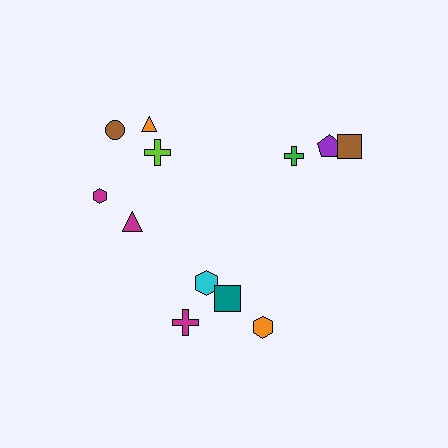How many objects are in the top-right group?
There are 3 objects.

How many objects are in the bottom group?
There are 4 objects.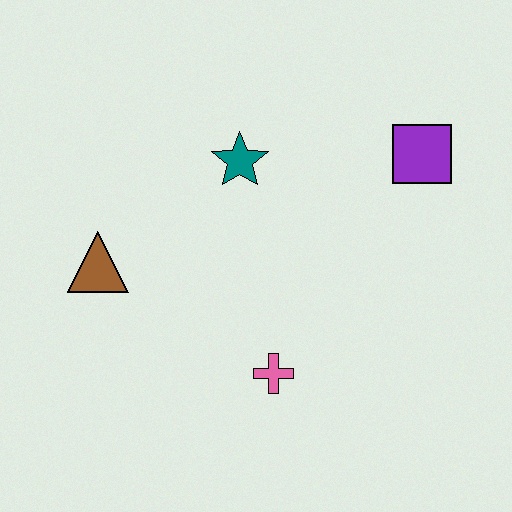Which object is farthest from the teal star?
The pink cross is farthest from the teal star.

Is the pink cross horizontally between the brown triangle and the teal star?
No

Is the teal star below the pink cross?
No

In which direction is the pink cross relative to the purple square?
The pink cross is below the purple square.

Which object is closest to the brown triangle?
The teal star is closest to the brown triangle.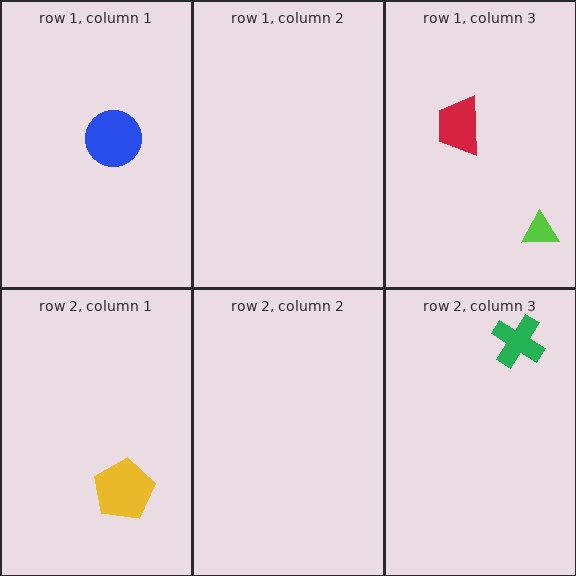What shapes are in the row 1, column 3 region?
The lime triangle, the red trapezoid.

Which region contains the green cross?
The row 2, column 3 region.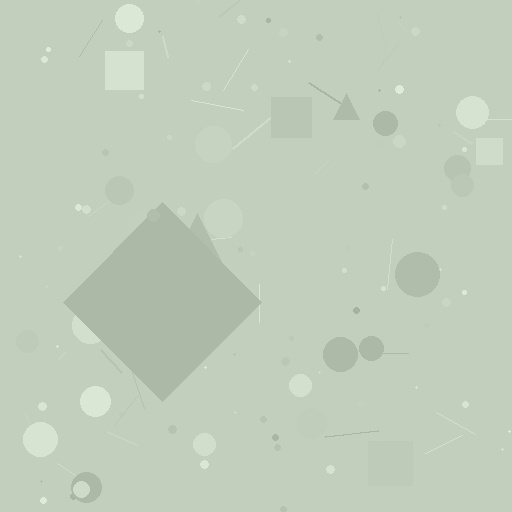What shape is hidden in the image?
A diamond is hidden in the image.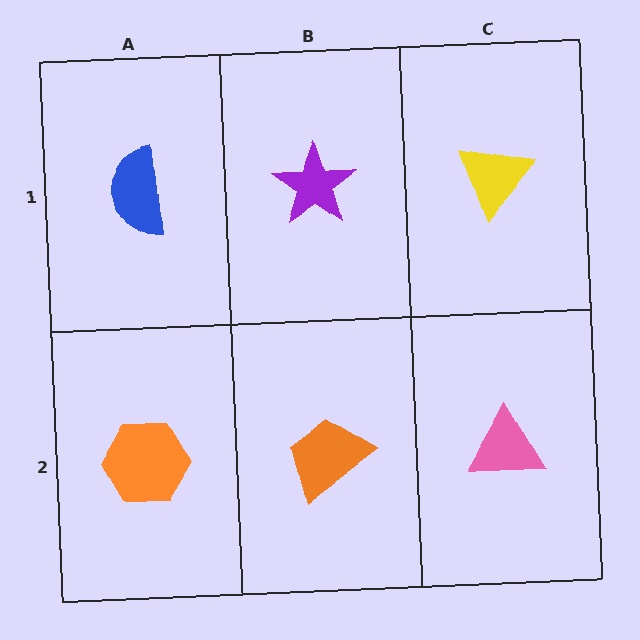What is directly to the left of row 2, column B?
An orange hexagon.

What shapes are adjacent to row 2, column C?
A yellow triangle (row 1, column C), an orange trapezoid (row 2, column B).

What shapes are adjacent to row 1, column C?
A pink triangle (row 2, column C), a purple star (row 1, column B).